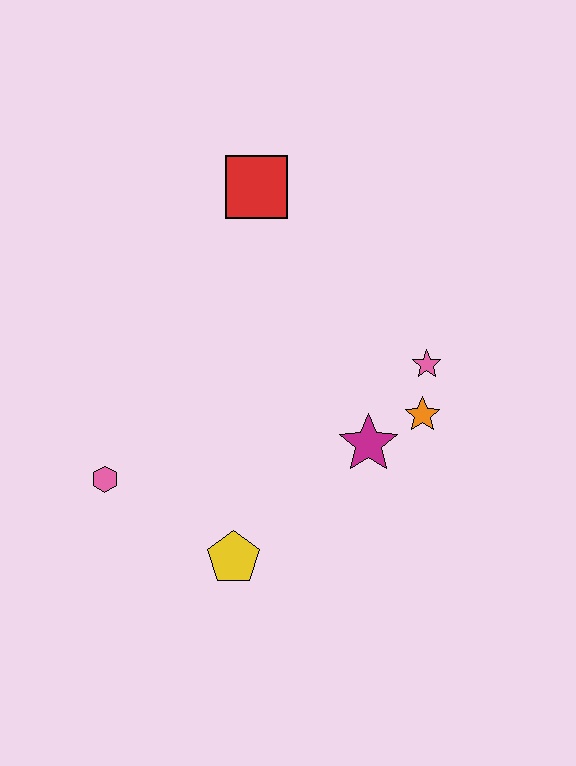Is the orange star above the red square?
No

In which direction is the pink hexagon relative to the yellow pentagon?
The pink hexagon is to the left of the yellow pentagon.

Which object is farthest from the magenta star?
The red square is farthest from the magenta star.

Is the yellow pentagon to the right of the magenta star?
No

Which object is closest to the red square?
The pink star is closest to the red square.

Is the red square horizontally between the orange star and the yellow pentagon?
Yes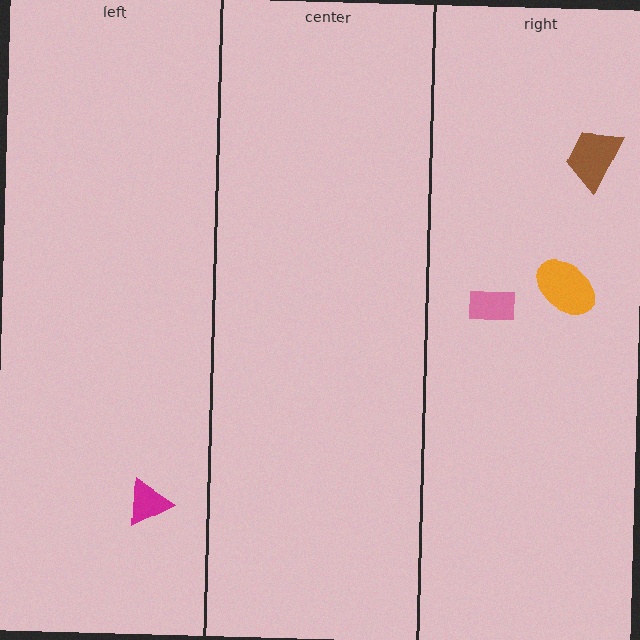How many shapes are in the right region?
3.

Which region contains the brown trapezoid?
The right region.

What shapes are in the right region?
The pink rectangle, the orange ellipse, the brown trapezoid.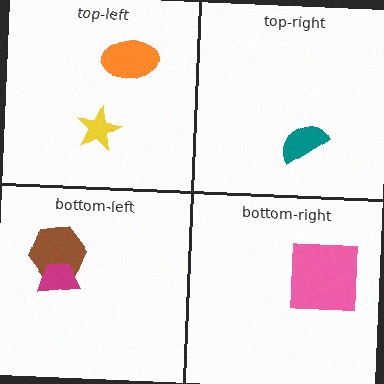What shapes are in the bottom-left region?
The brown hexagon, the magenta trapezoid.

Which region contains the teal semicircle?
The top-right region.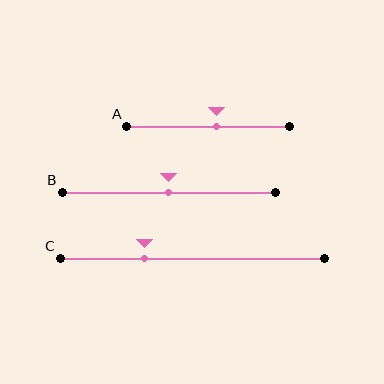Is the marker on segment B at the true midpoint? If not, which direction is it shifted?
Yes, the marker on segment B is at the true midpoint.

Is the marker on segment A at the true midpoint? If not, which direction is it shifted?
No, the marker on segment A is shifted to the right by about 5% of the segment length.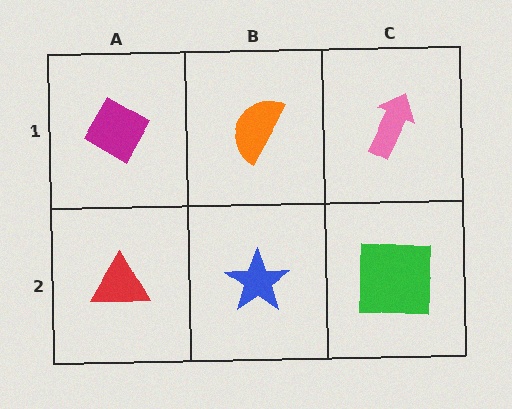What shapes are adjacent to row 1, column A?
A red triangle (row 2, column A), an orange semicircle (row 1, column B).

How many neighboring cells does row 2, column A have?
2.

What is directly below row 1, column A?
A red triangle.